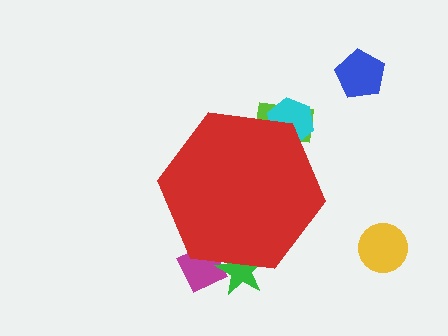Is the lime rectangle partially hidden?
Yes, the lime rectangle is partially hidden behind the red hexagon.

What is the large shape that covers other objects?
A red hexagon.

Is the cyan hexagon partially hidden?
Yes, the cyan hexagon is partially hidden behind the red hexagon.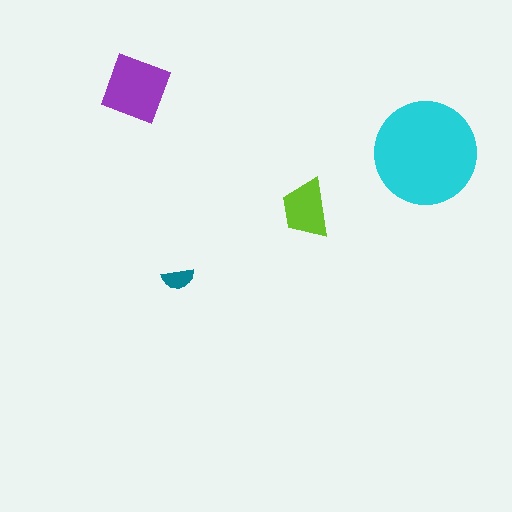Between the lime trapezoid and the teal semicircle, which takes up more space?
The lime trapezoid.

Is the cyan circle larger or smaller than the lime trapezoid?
Larger.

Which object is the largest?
The cyan circle.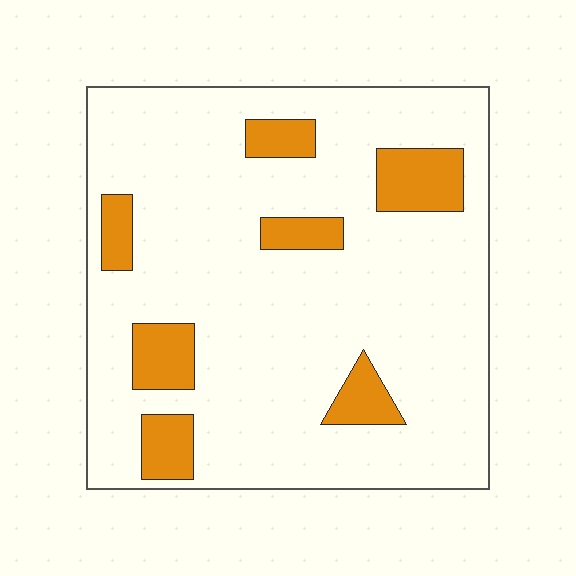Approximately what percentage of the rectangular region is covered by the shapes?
Approximately 15%.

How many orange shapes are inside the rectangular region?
7.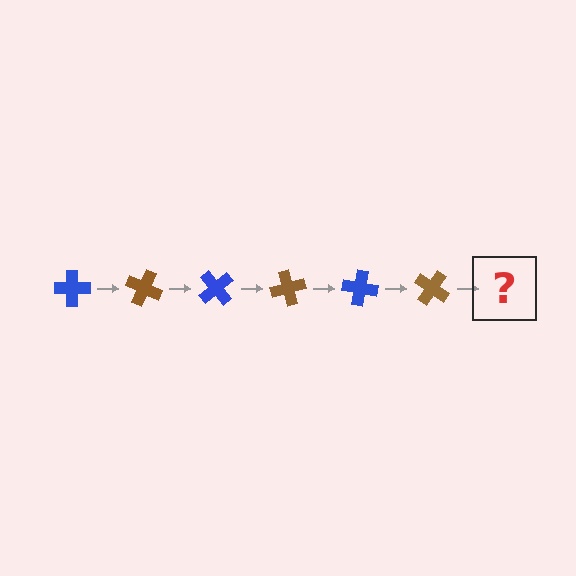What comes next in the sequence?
The next element should be a blue cross, rotated 150 degrees from the start.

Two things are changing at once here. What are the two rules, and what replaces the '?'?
The two rules are that it rotates 25 degrees each step and the color cycles through blue and brown. The '?' should be a blue cross, rotated 150 degrees from the start.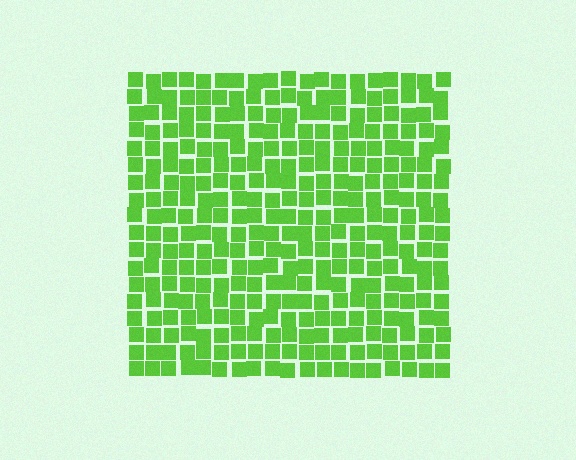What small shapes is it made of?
It is made of small squares.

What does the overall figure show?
The overall figure shows a square.